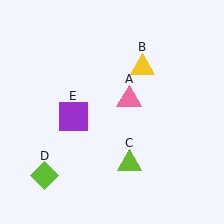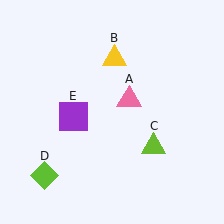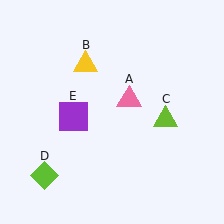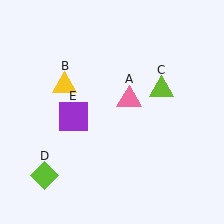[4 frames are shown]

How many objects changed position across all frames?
2 objects changed position: yellow triangle (object B), lime triangle (object C).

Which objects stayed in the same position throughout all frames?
Pink triangle (object A) and lime diamond (object D) and purple square (object E) remained stationary.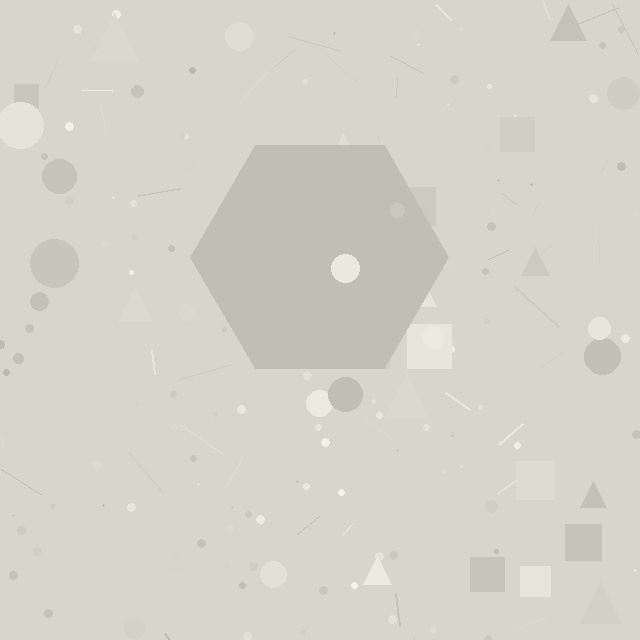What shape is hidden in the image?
A hexagon is hidden in the image.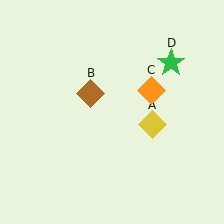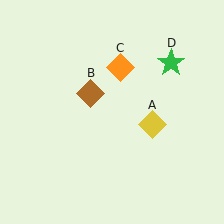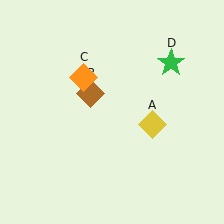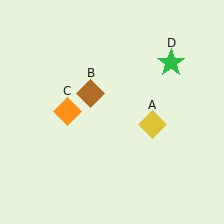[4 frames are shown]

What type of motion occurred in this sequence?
The orange diamond (object C) rotated counterclockwise around the center of the scene.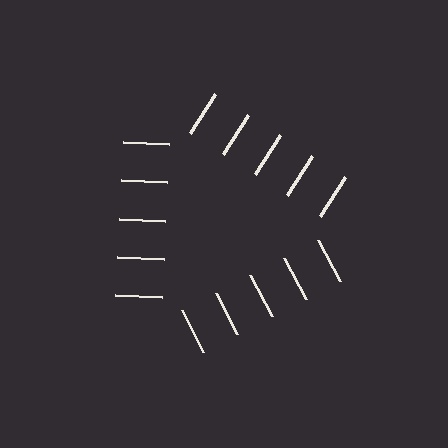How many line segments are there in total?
15 — 5 along each of the 3 edges.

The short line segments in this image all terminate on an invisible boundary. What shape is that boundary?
An illusory triangle — the line segments terminate on its edges but no continuous stroke is drawn.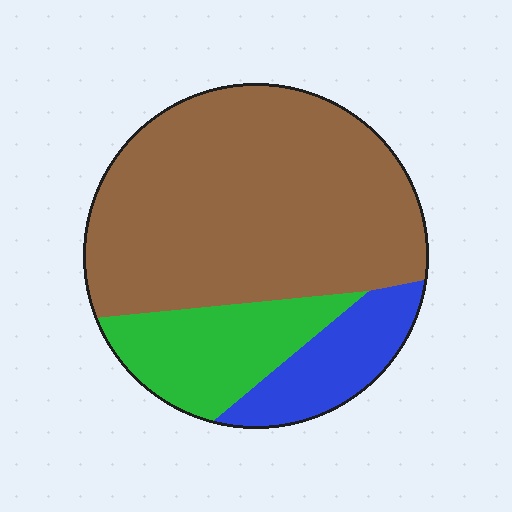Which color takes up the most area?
Brown, at roughly 65%.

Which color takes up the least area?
Blue, at roughly 15%.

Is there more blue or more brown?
Brown.